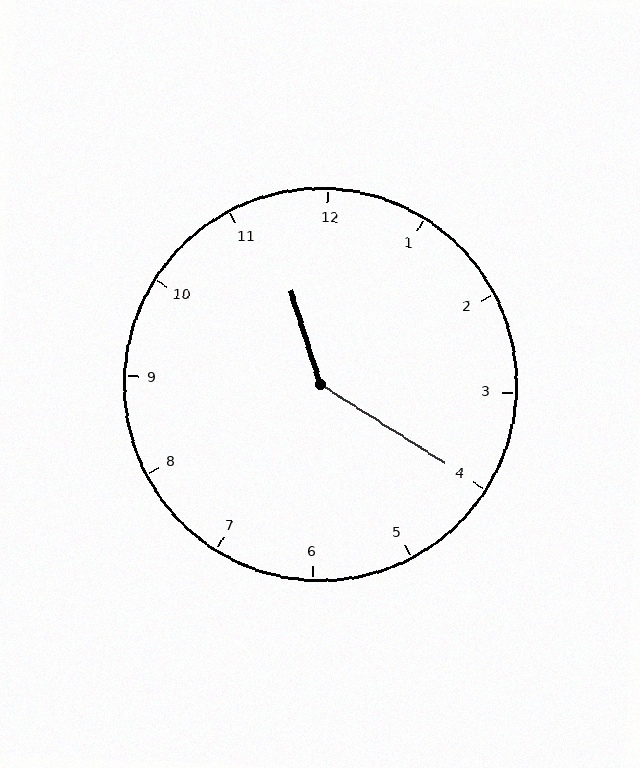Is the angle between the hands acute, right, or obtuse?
It is obtuse.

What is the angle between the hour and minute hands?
Approximately 140 degrees.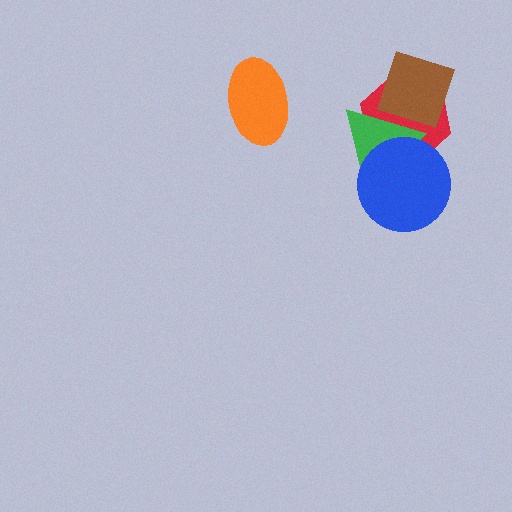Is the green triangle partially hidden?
Yes, it is partially covered by another shape.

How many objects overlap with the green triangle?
3 objects overlap with the green triangle.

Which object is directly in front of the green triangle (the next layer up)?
The brown square is directly in front of the green triangle.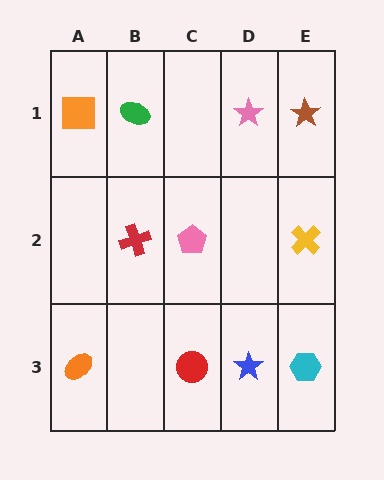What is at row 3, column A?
An orange ellipse.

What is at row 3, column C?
A red circle.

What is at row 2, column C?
A pink pentagon.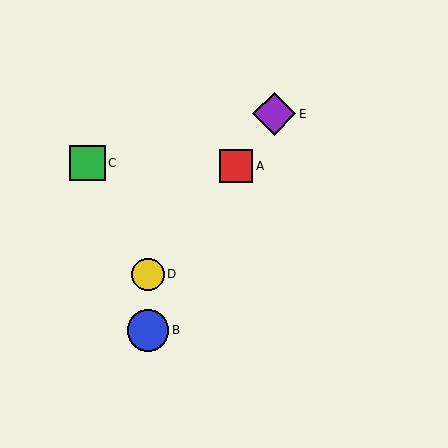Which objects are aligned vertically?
Objects B, D are aligned vertically.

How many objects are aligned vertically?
2 objects (B, D) are aligned vertically.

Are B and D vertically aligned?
Yes, both are at x≈148.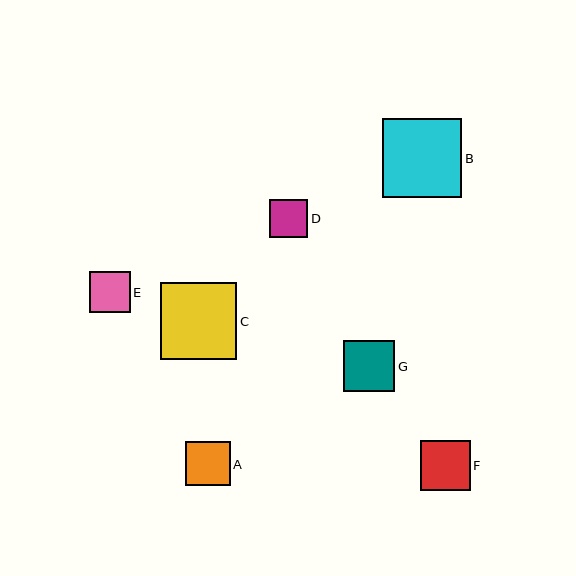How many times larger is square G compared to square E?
Square G is approximately 1.2 times the size of square E.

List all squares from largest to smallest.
From largest to smallest: B, C, G, F, A, E, D.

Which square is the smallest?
Square D is the smallest with a size of approximately 38 pixels.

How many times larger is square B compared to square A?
Square B is approximately 1.8 times the size of square A.